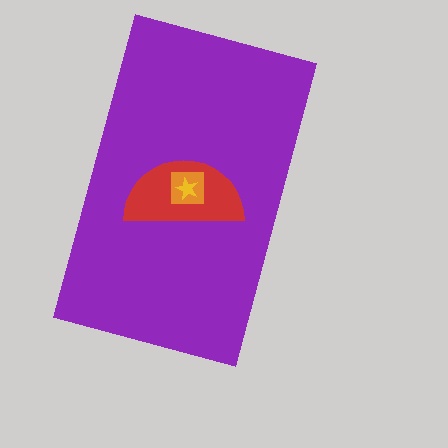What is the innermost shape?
The yellow star.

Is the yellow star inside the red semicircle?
Yes.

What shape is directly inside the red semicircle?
The orange square.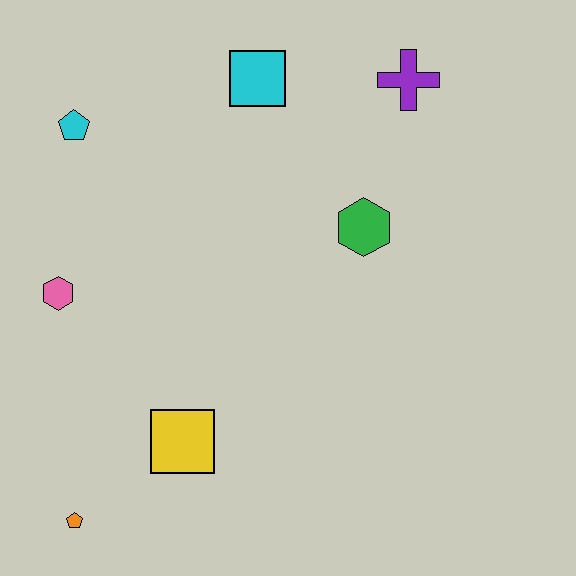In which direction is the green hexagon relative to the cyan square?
The green hexagon is below the cyan square.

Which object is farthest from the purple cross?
The orange pentagon is farthest from the purple cross.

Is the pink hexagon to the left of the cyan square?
Yes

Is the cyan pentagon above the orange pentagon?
Yes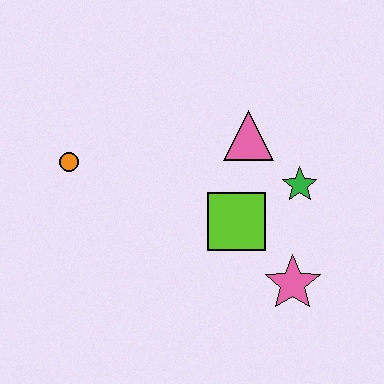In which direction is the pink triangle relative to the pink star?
The pink triangle is above the pink star.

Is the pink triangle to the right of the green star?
No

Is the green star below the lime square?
No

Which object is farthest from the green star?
The orange circle is farthest from the green star.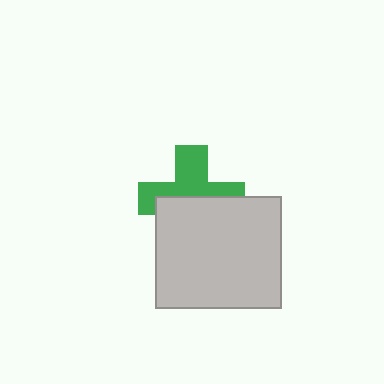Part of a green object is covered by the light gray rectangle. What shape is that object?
It is a cross.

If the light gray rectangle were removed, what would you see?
You would see the complete green cross.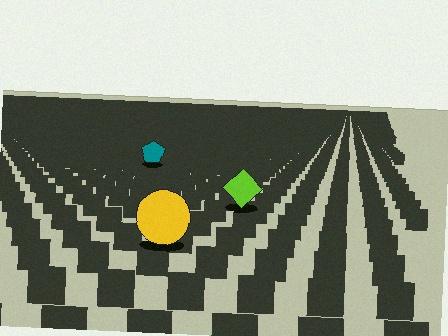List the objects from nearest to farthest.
From nearest to farthest: the yellow circle, the lime diamond, the teal pentagon.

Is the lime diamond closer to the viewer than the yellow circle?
No. The yellow circle is closer — you can tell from the texture gradient: the ground texture is coarser near it.